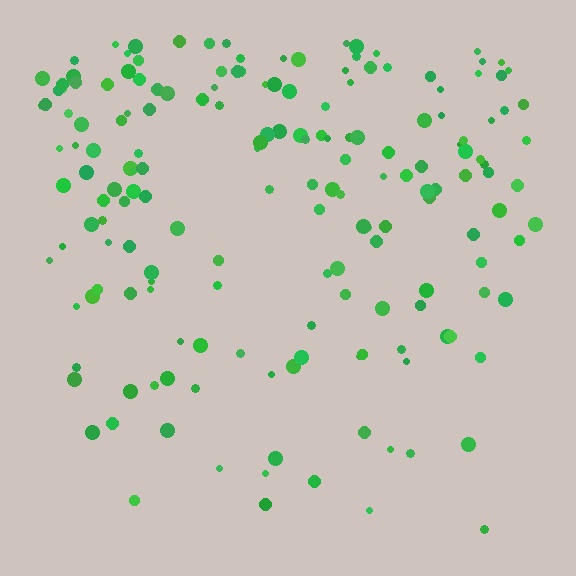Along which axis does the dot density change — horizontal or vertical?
Vertical.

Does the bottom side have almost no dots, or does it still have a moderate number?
Still a moderate number, just noticeably fewer than the top.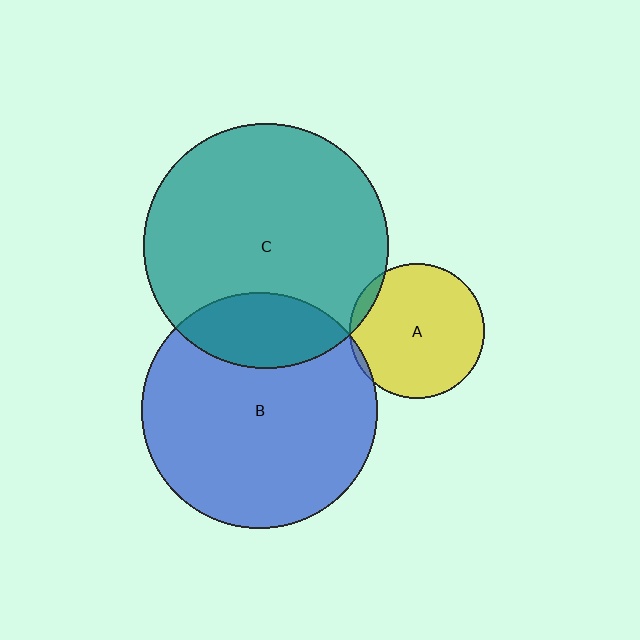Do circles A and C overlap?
Yes.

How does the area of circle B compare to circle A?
Approximately 3.0 times.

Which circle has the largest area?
Circle C (teal).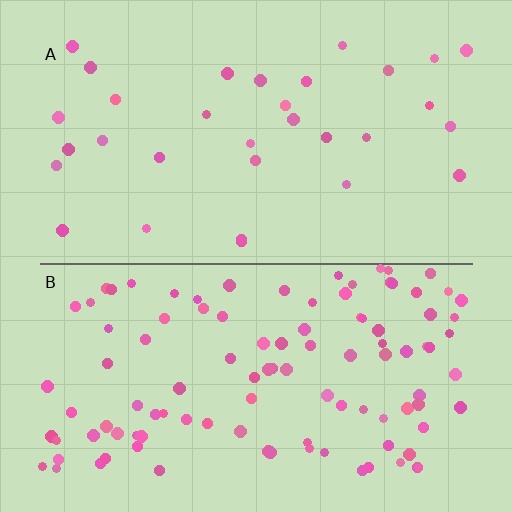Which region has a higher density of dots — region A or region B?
B (the bottom).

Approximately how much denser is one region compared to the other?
Approximately 3.2× — region B over region A.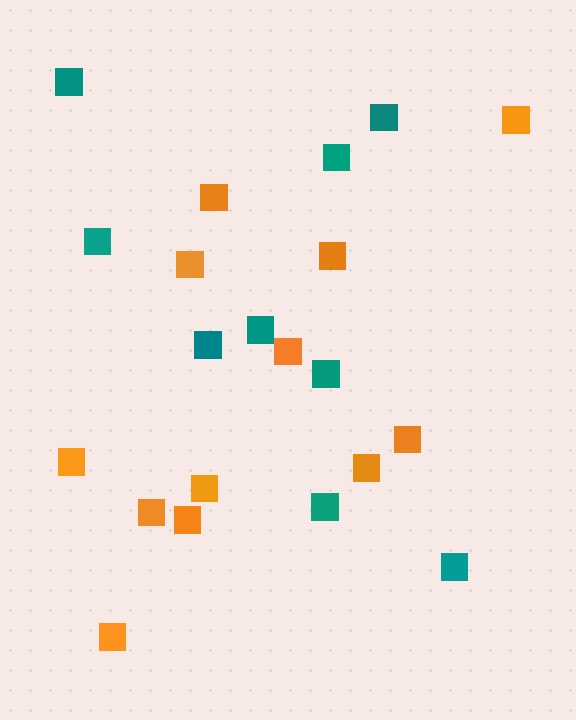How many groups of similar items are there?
There are 2 groups: one group of orange squares (12) and one group of teal squares (9).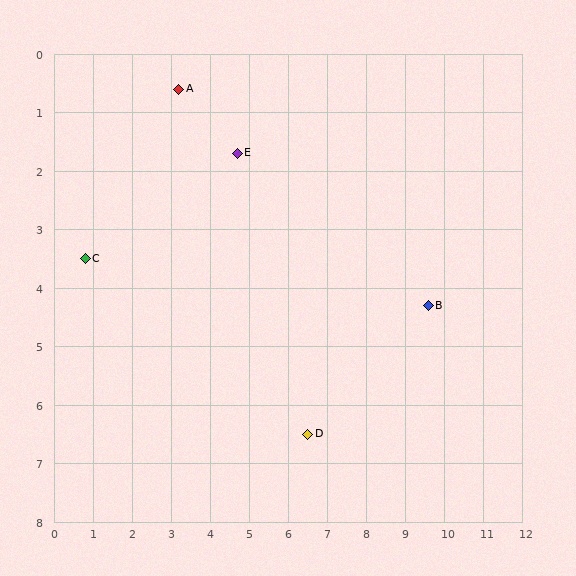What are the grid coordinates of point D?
Point D is at approximately (6.5, 6.5).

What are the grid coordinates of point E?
Point E is at approximately (4.7, 1.7).